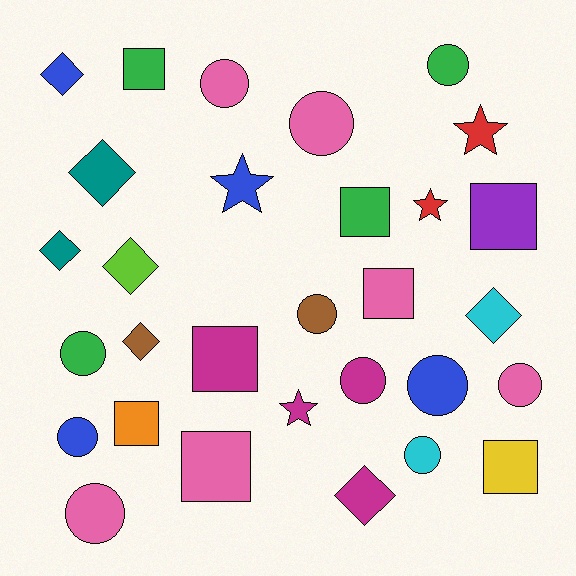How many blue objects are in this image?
There are 4 blue objects.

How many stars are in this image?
There are 4 stars.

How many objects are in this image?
There are 30 objects.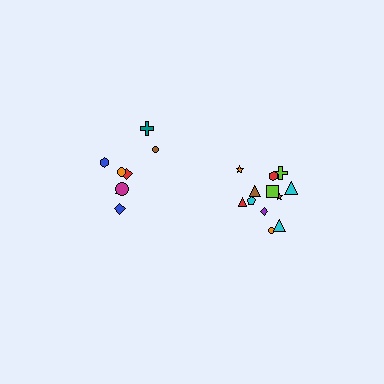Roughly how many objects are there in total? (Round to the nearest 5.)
Roughly 20 objects in total.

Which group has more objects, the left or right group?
The right group.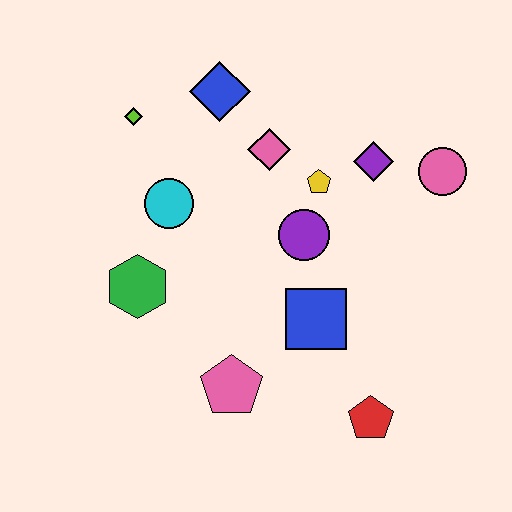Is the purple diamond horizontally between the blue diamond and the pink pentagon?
No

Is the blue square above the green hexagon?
No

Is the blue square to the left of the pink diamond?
No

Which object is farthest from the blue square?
The lime diamond is farthest from the blue square.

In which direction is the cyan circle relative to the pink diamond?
The cyan circle is to the left of the pink diamond.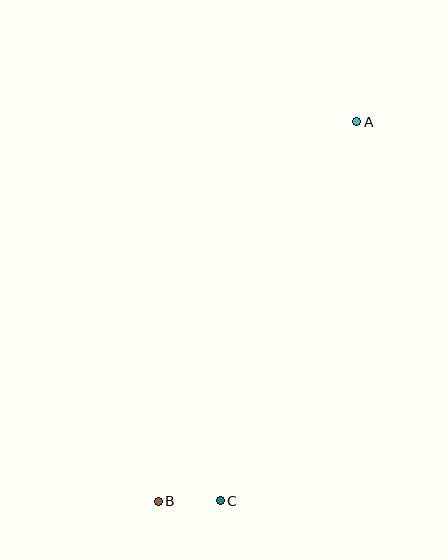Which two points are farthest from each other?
Points A and B are farthest from each other.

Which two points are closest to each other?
Points B and C are closest to each other.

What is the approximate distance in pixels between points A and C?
The distance between A and C is approximately 403 pixels.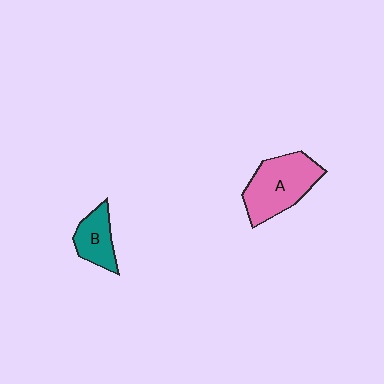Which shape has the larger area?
Shape A (pink).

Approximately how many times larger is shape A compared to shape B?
Approximately 1.9 times.